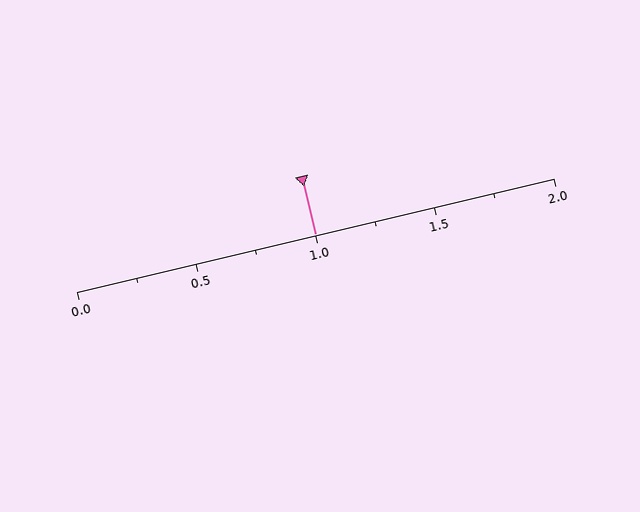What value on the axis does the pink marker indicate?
The marker indicates approximately 1.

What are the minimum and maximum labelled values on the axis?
The axis runs from 0.0 to 2.0.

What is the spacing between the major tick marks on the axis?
The major ticks are spaced 0.5 apart.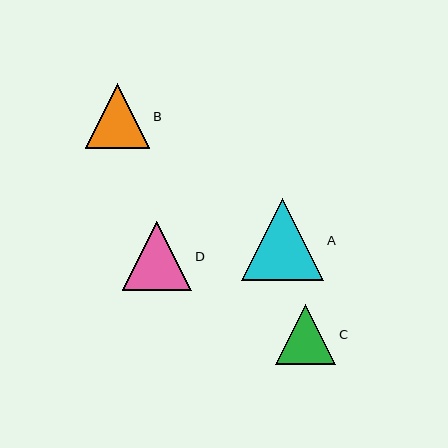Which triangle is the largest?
Triangle A is the largest with a size of approximately 82 pixels.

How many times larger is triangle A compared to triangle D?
Triangle A is approximately 1.2 times the size of triangle D.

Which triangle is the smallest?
Triangle C is the smallest with a size of approximately 60 pixels.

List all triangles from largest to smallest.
From largest to smallest: A, D, B, C.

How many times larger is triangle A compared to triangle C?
Triangle A is approximately 1.4 times the size of triangle C.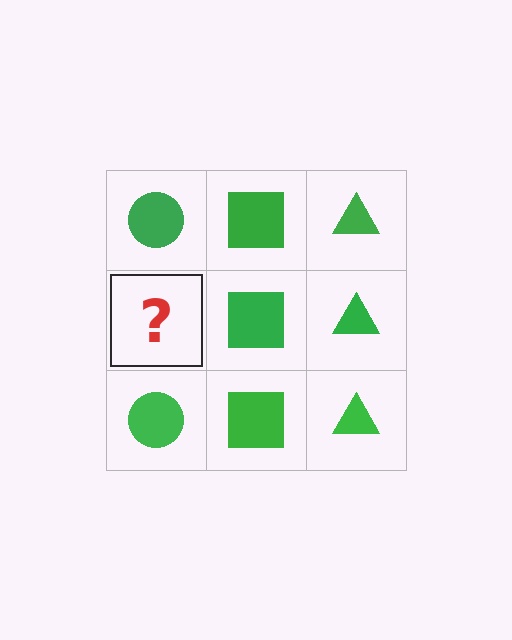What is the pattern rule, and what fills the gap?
The rule is that each column has a consistent shape. The gap should be filled with a green circle.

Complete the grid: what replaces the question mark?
The question mark should be replaced with a green circle.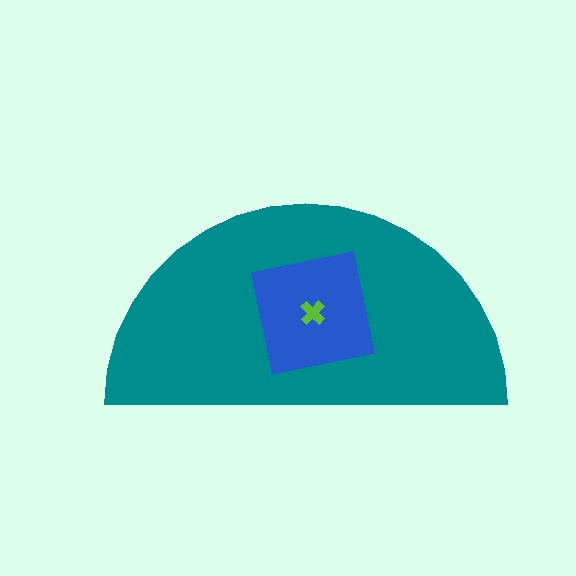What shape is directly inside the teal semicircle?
The blue square.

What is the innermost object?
The lime cross.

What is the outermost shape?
The teal semicircle.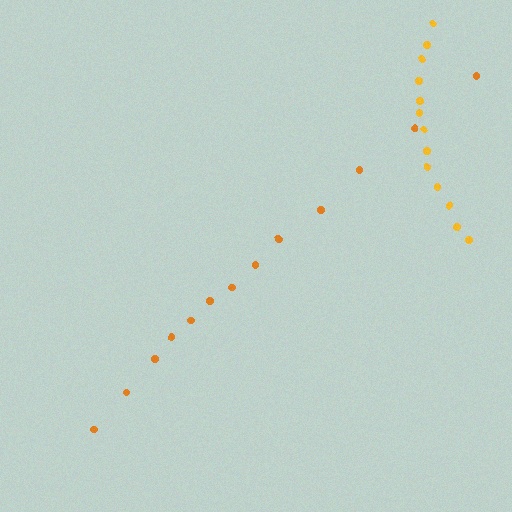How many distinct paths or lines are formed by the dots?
There are 2 distinct paths.